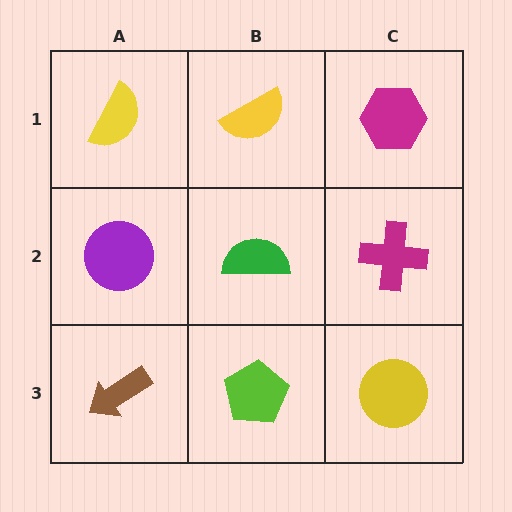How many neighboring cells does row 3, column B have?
3.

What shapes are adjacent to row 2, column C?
A magenta hexagon (row 1, column C), a yellow circle (row 3, column C), a green semicircle (row 2, column B).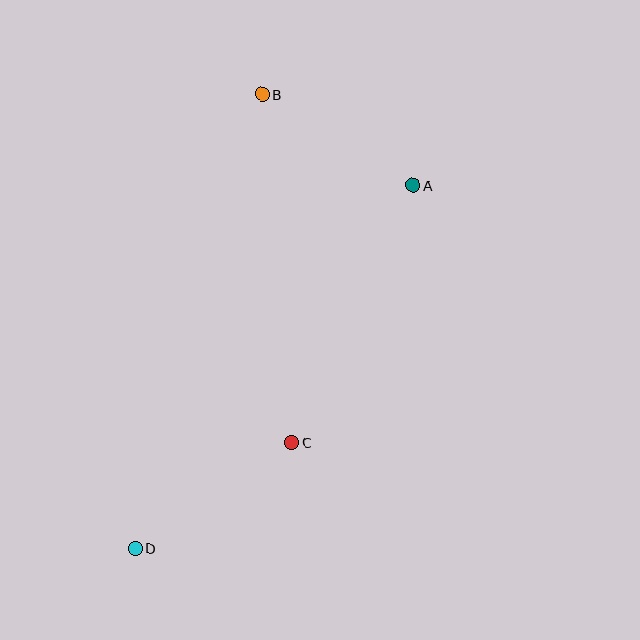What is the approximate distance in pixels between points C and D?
The distance between C and D is approximately 189 pixels.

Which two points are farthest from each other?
Points B and D are farthest from each other.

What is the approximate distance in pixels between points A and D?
The distance between A and D is approximately 457 pixels.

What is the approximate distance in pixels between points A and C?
The distance between A and C is approximately 284 pixels.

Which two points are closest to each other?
Points A and B are closest to each other.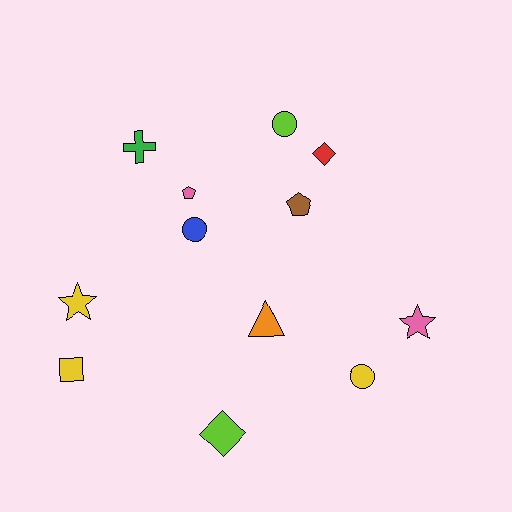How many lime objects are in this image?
There are 2 lime objects.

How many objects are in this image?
There are 12 objects.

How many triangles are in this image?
There is 1 triangle.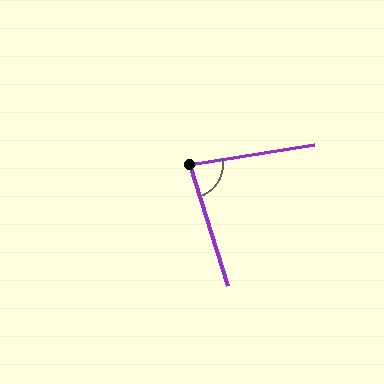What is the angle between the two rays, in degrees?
Approximately 81 degrees.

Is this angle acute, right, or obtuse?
It is acute.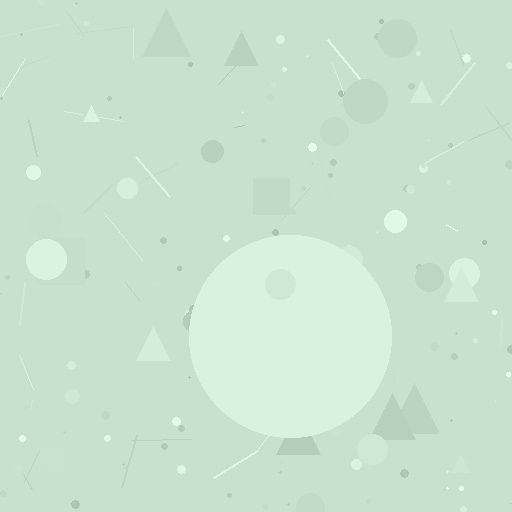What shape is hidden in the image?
A circle is hidden in the image.